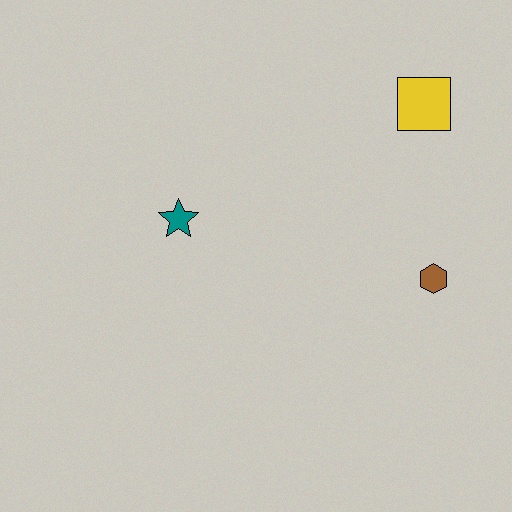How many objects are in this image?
There are 3 objects.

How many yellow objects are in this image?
There is 1 yellow object.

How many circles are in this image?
There are no circles.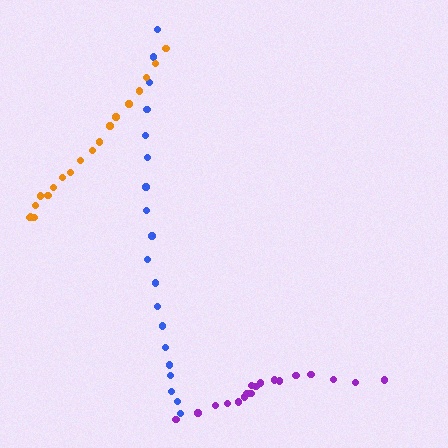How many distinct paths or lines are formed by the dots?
There are 3 distinct paths.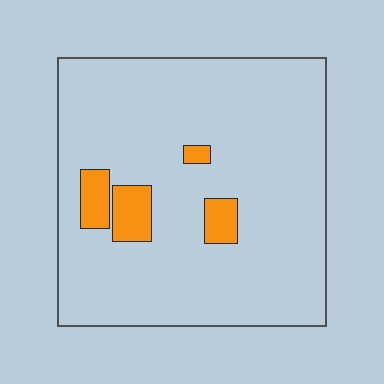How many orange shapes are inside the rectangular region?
4.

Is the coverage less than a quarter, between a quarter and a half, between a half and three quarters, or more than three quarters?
Less than a quarter.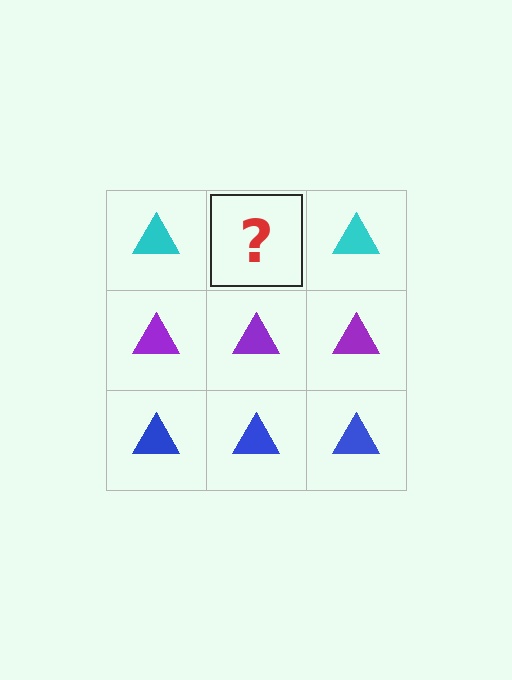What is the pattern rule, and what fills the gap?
The rule is that each row has a consistent color. The gap should be filled with a cyan triangle.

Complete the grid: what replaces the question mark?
The question mark should be replaced with a cyan triangle.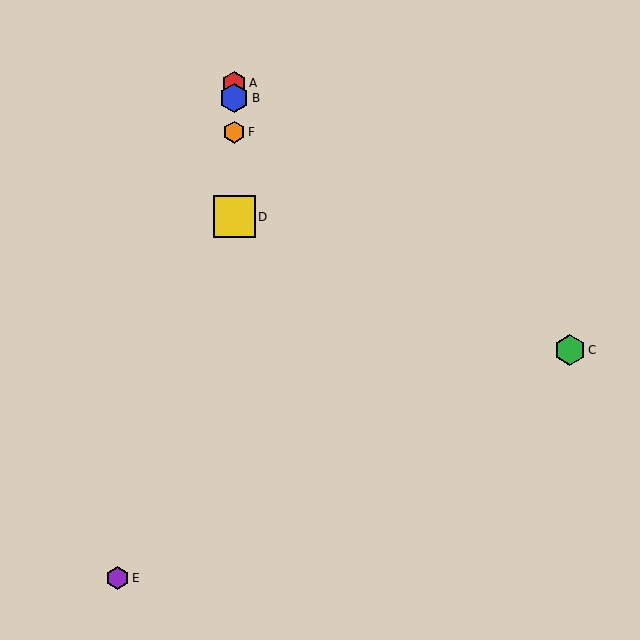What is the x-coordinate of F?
Object F is at x≈234.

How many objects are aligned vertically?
4 objects (A, B, D, F) are aligned vertically.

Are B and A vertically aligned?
Yes, both are at x≈234.